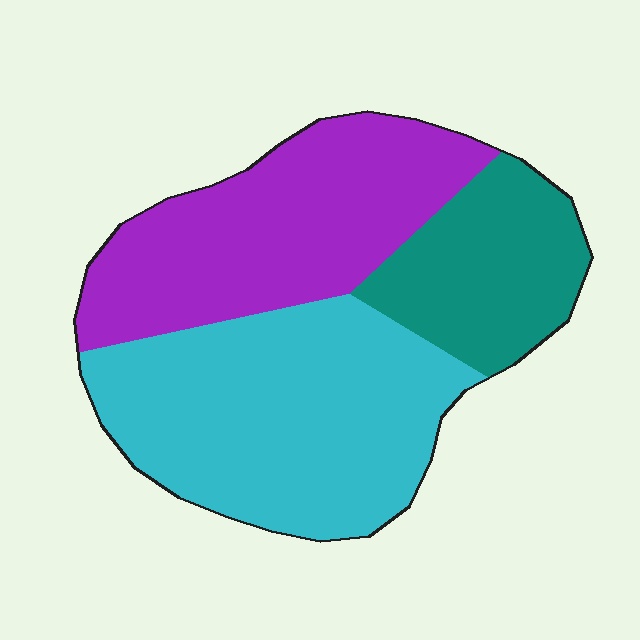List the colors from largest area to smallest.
From largest to smallest: cyan, purple, teal.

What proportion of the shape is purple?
Purple takes up about three eighths (3/8) of the shape.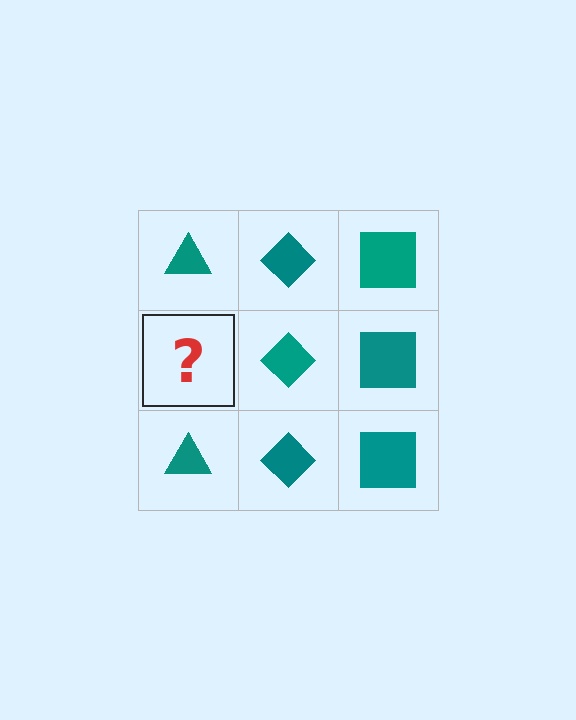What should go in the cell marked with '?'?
The missing cell should contain a teal triangle.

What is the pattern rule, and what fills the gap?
The rule is that each column has a consistent shape. The gap should be filled with a teal triangle.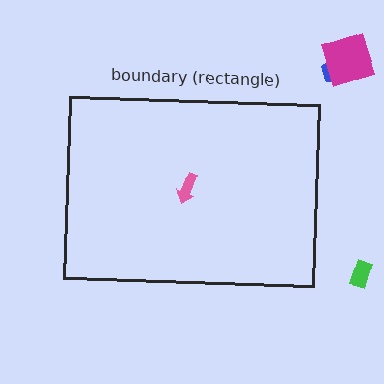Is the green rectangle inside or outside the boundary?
Outside.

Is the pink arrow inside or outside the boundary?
Inside.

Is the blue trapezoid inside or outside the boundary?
Outside.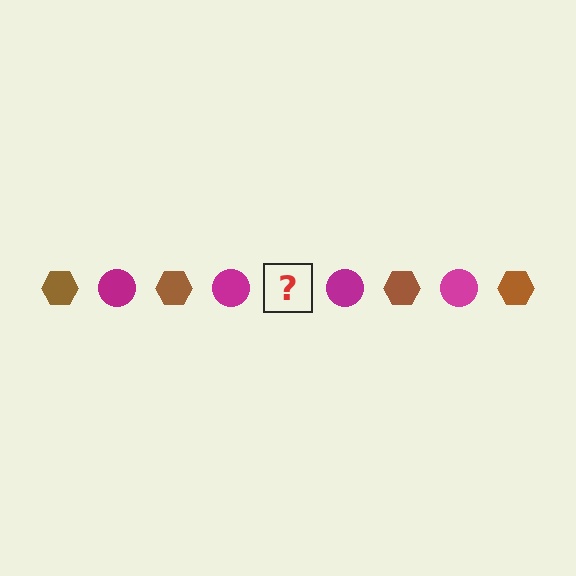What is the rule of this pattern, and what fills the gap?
The rule is that the pattern alternates between brown hexagon and magenta circle. The gap should be filled with a brown hexagon.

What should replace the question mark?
The question mark should be replaced with a brown hexagon.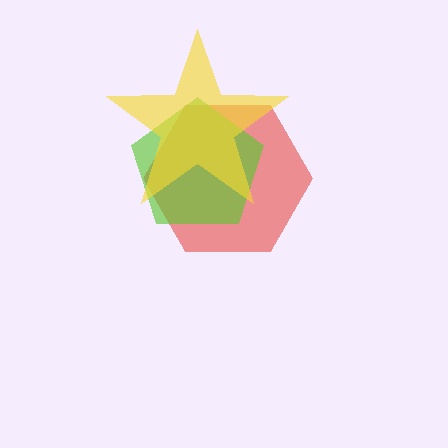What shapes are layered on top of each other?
The layered shapes are: a red hexagon, a lime pentagon, a yellow star.